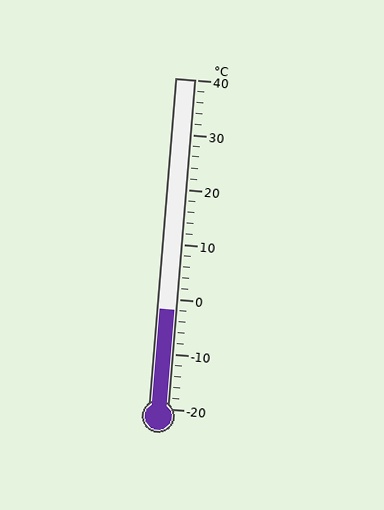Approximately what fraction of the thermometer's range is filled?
The thermometer is filled to approximately 30% of its range.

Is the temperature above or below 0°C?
The temperature is below 0°C.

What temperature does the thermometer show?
The thermometer shows approximately -2°C.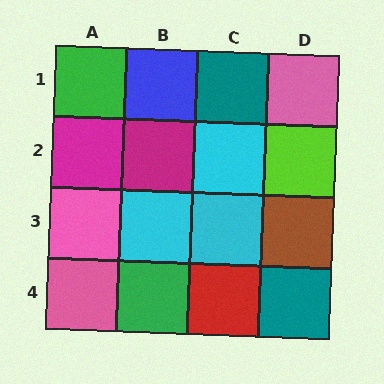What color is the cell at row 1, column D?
Pink.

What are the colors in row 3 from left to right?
Pink, cyan, cyan, brown.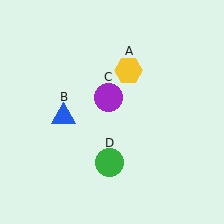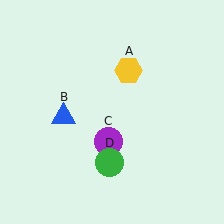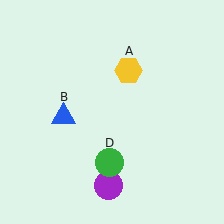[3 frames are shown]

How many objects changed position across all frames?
1 object changed position: purple circle (object C).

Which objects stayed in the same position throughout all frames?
Yellow hexagon (object A) and blue triangle (object B) and green circle (object D) remained stationary.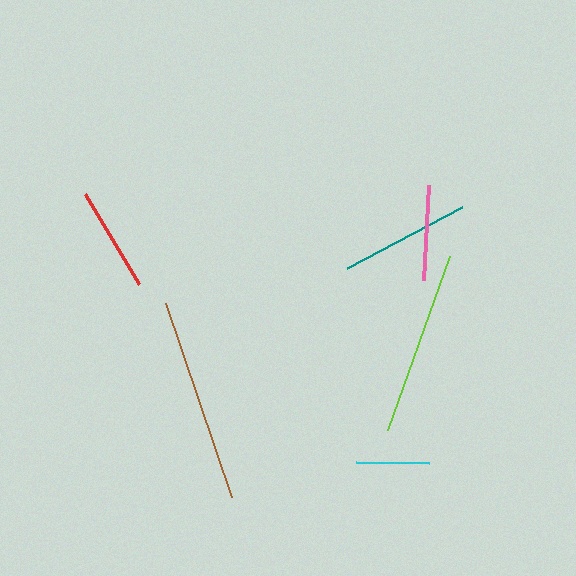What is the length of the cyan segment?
The cyan segment is approximately 73 pixels long.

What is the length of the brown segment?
The brown segment is approximately 204 pixels long.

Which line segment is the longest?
The brown line is the longest at approximately 204 pixels.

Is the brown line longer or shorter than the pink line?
The brown line is longer than the pink line.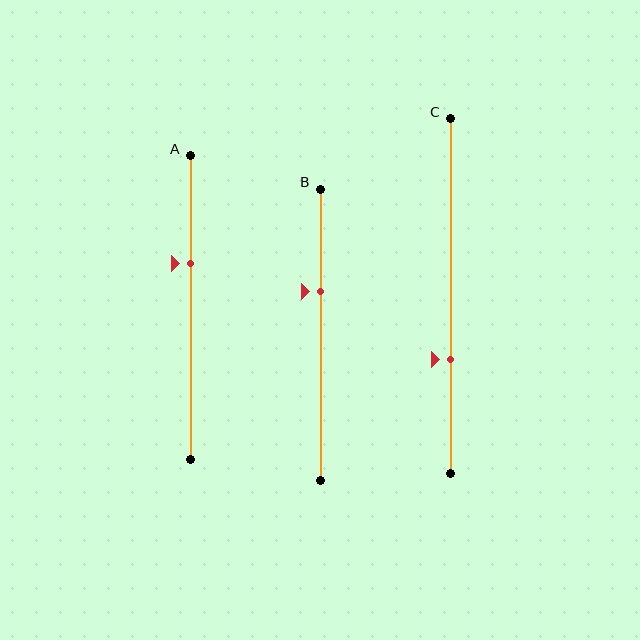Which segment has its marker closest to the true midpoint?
Segment A has its marker closest to the true midpoint.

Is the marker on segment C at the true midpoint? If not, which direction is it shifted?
No, the marker on segment C is shifted downward by about 18% of the segment length.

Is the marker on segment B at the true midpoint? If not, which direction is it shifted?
No, the marker on segment B is shifted upward by about 15% of the segment length.